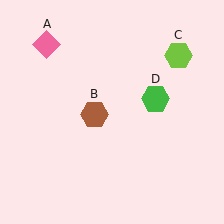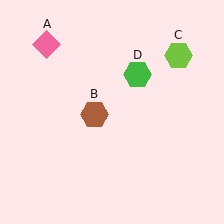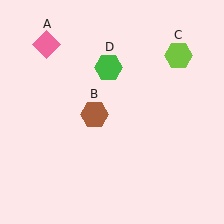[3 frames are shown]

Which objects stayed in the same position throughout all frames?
Pink diamond (object A) and brown hexagon (object B) and lime hexagon (object C) remained stationary.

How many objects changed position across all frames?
1 object changed position: green hexagon (object D).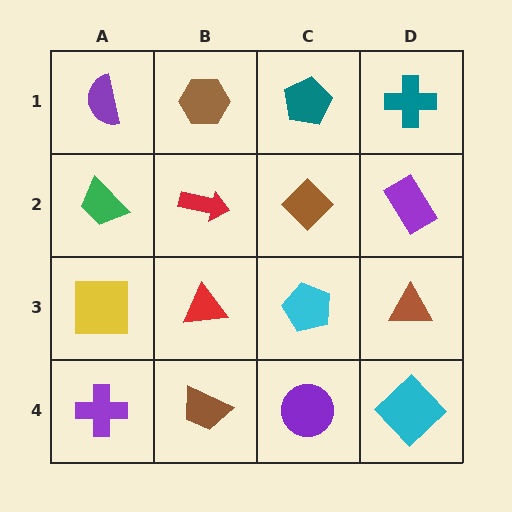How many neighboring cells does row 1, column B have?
3.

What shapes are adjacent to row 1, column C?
A brown diamond (row 2, column C), a brown hexagon (row 1, column B), a teal cross (row 1, column D).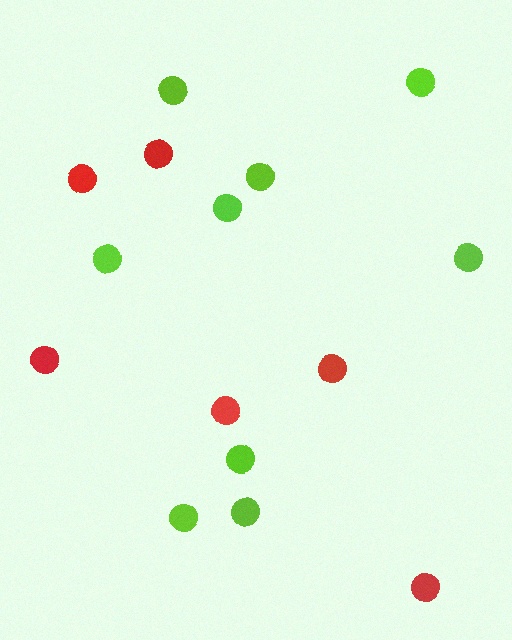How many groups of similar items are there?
There are 2 groups: one group of red circles (6) and one group of lime circles (9).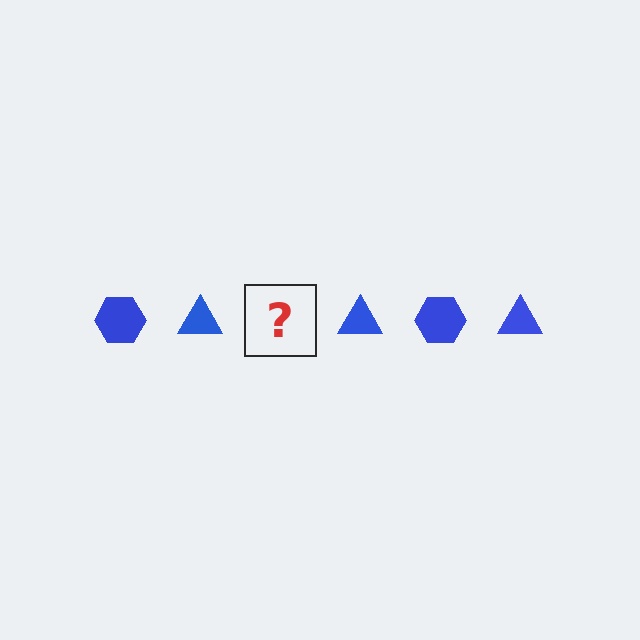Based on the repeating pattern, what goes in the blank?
The blank should be a blue hexagon.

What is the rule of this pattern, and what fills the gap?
The rule is that the pattern cycles through hexagon, triangle shapes in blue. The gap should be filled with a blue hexagon.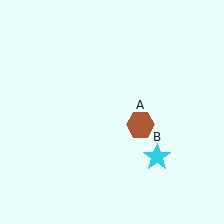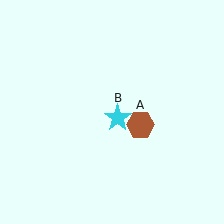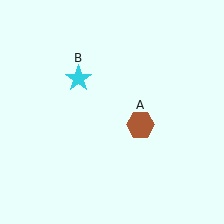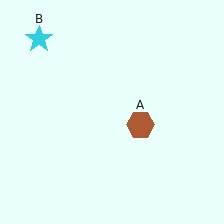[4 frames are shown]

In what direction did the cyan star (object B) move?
The cyan star (object B) moved up and to the left.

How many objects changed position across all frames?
1 object changed position: cyan star (object B).